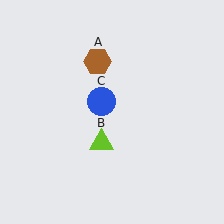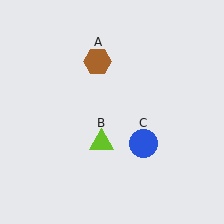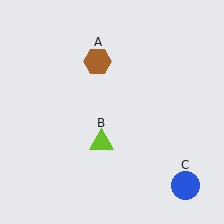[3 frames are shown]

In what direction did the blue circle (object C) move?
The blue circle (object C) moved down and to the right.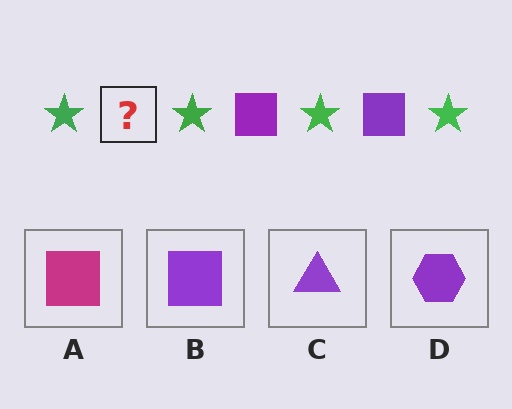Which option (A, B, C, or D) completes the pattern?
B.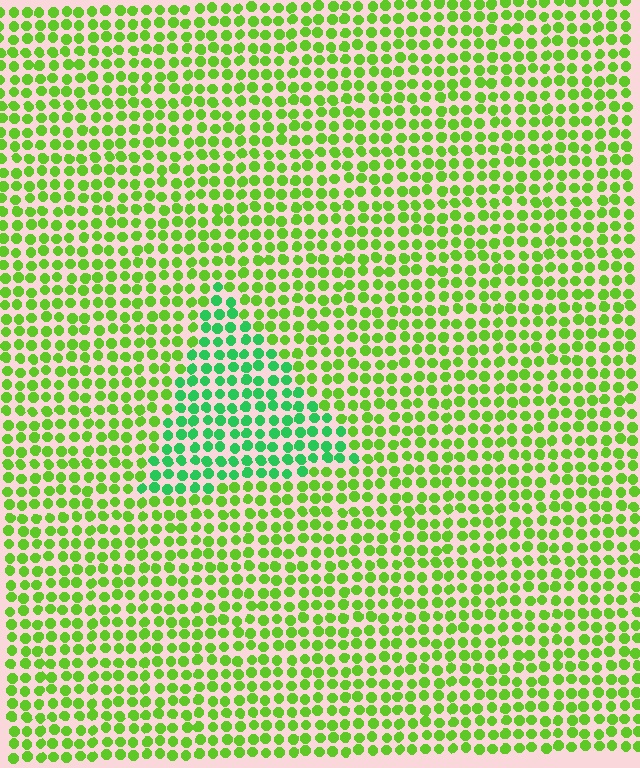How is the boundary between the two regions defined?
The boundary is defined purely by a slight shift in hue (about 39 degrees). Spacing, size, and orientation are identical on both sides.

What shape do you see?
I see a triangle.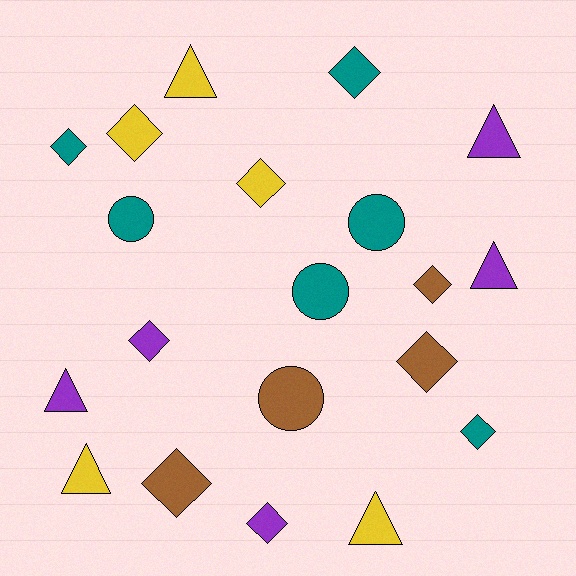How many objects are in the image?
There are 20 objects.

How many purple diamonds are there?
There are 2 purple diamonds.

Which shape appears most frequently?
Diamond, with 10 objects.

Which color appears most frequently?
Teal, with 6 objects.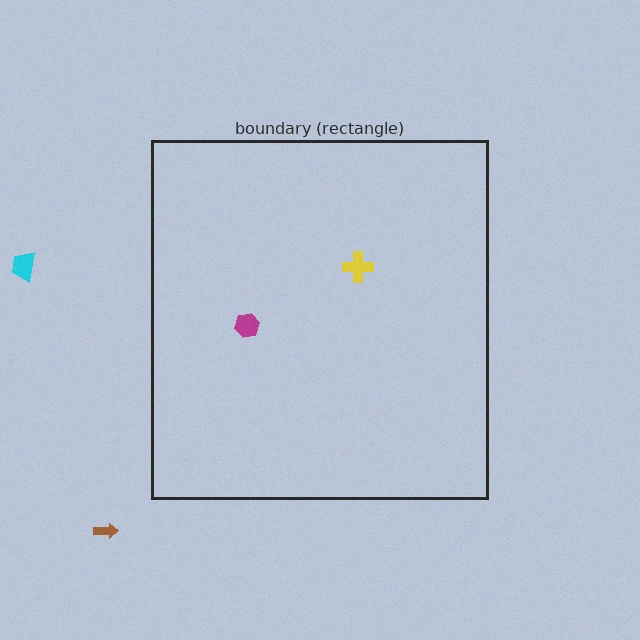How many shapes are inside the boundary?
2 inside, 2 outside.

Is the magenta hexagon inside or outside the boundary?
Inside.